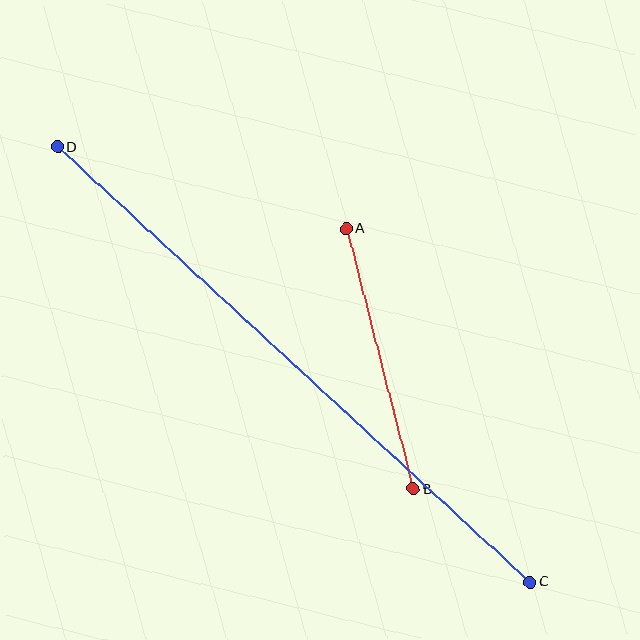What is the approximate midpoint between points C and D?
The midpoint is at approximately (294, 365) pixels.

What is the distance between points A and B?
The distance is approximately 269 pixels.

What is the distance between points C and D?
The distance is approximately 642 pixels.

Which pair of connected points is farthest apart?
Points C and D are farthest apart.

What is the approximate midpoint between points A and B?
The midpoint is at approximately (380, 359) pixels.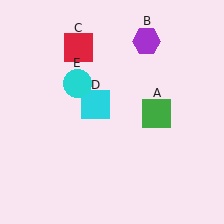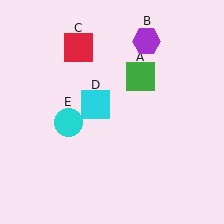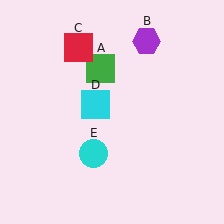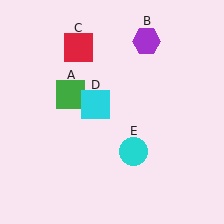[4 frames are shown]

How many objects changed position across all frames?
2 objects changed position: green square (object A), cyan circle (object E).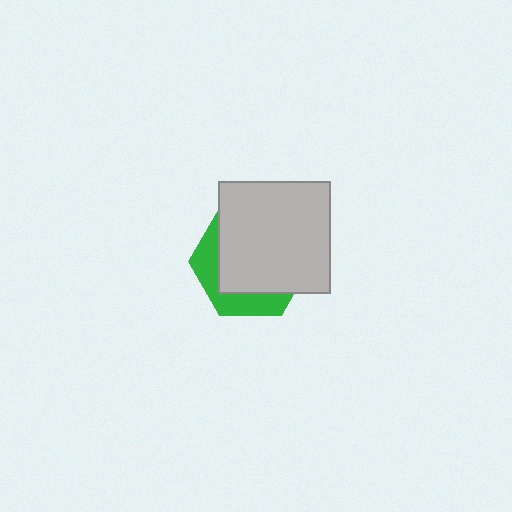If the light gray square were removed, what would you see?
You would see the complete green hexagon.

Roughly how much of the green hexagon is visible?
A small part of it is visible (roughly 30%).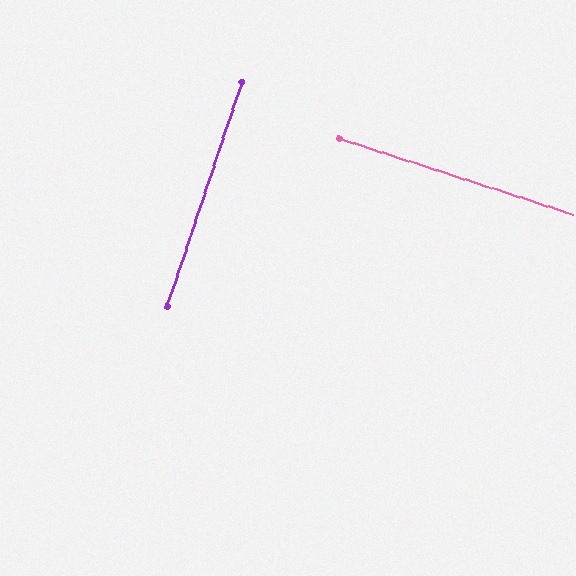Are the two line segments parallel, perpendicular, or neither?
Perpendicular — they meet at approximately 90°.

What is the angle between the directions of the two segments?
Approximately 90 degrees.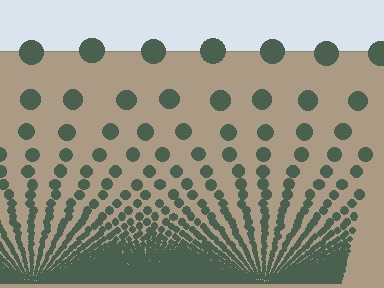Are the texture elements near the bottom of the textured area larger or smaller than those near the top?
Smaller. The gradient is inverted — elements near the bottom are smaller and denser.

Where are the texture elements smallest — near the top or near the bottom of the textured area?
Near the bottom.